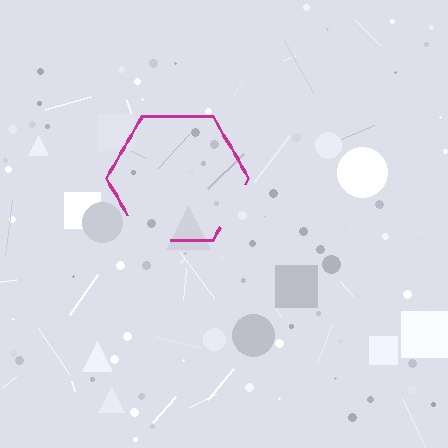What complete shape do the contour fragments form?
The contour fragments form a hexagon.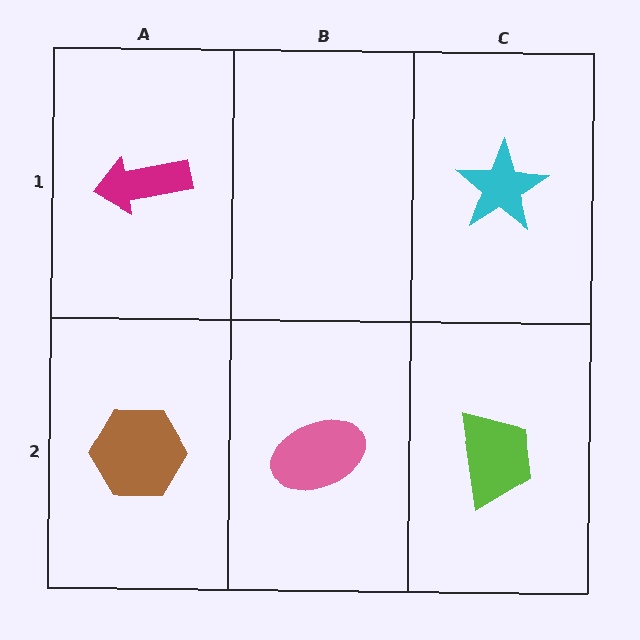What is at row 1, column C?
A cyan star.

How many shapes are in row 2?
3 shapes.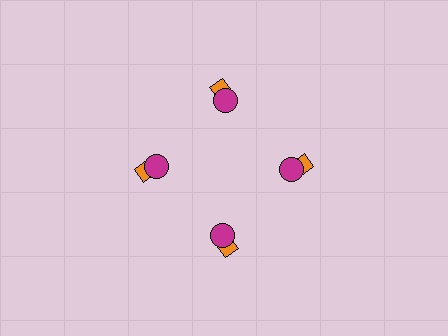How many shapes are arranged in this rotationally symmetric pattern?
There are 8 shapes, arranged in 4 groups of 2.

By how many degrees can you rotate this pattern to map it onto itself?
The pattern maps onto itself every 90 degrees of rotation.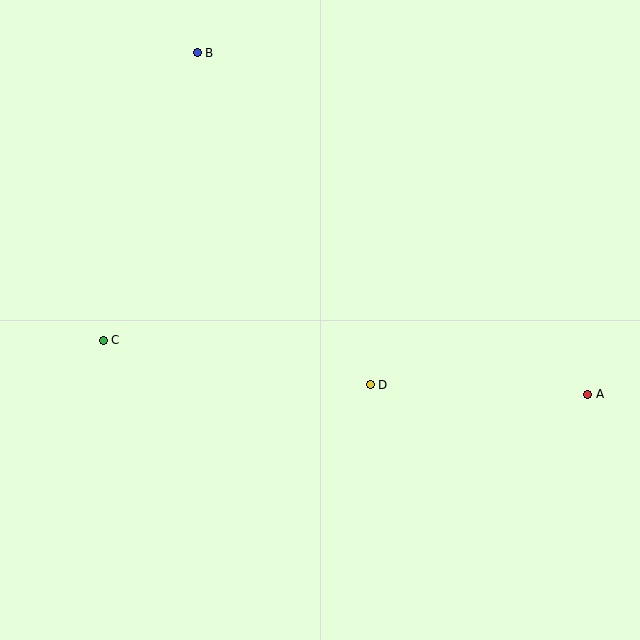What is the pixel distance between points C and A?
The distance between C and A is 487 pixels.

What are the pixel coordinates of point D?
Point D is at (370, 385).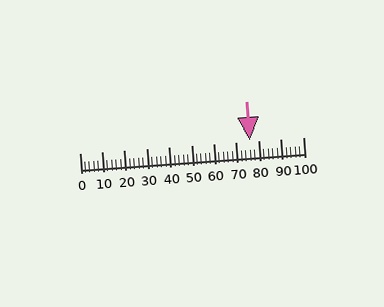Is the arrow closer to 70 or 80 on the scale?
The arrow is closer to 80.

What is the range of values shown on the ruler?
The ruler shows values from 0 to 100.